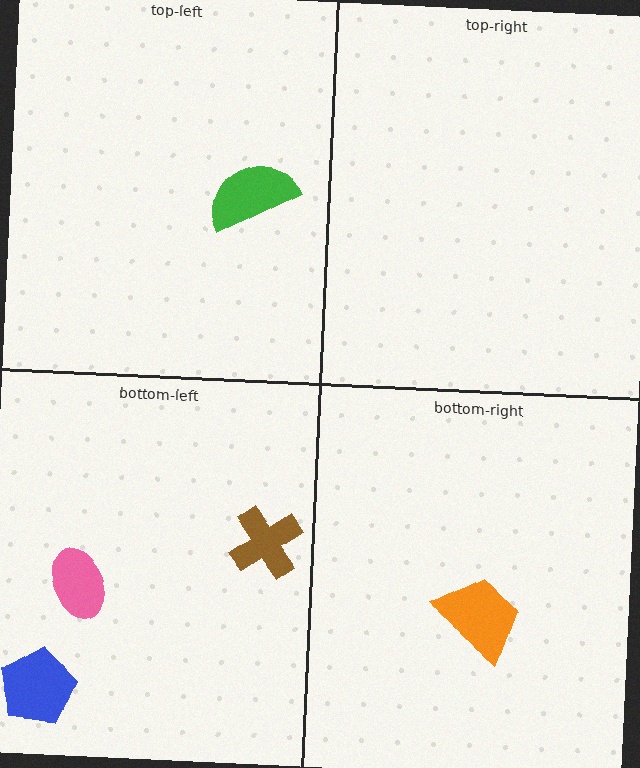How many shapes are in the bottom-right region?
1.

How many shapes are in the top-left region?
1.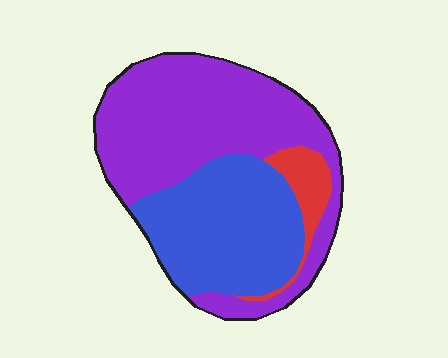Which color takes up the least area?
Red, at roughly 5%.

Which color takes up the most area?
Purple, at roughly 55%.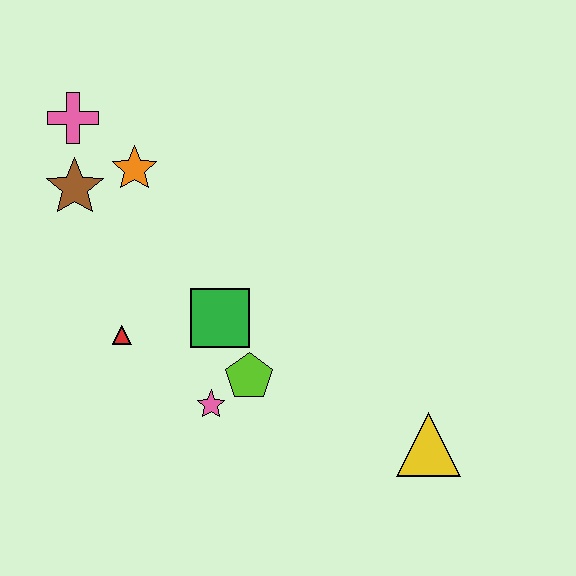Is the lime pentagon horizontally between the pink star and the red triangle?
No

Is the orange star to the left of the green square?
Yes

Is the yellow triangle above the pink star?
No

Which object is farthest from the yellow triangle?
The pink cross is farthest from the yellow triangle.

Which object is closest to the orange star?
The brown star is closest to the orange star.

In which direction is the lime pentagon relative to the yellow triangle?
The lime pentagon is to the left of the yellow triangle.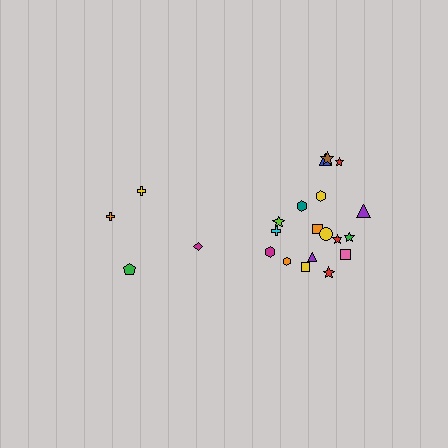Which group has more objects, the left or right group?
The right group.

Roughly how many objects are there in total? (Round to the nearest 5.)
Roughly 20 objects in total.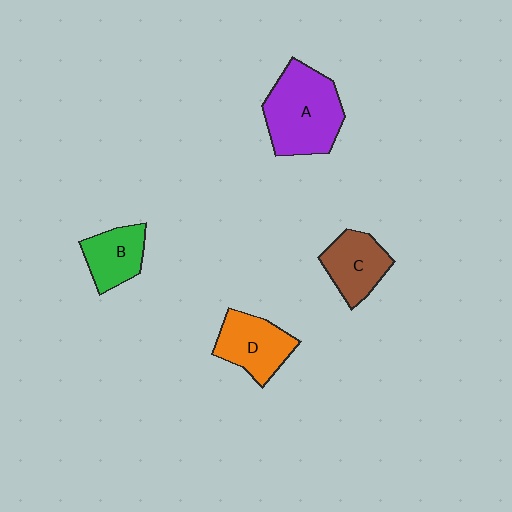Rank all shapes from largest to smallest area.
From largest to smallest: A (purple), D (orange), C (brown), B (green).